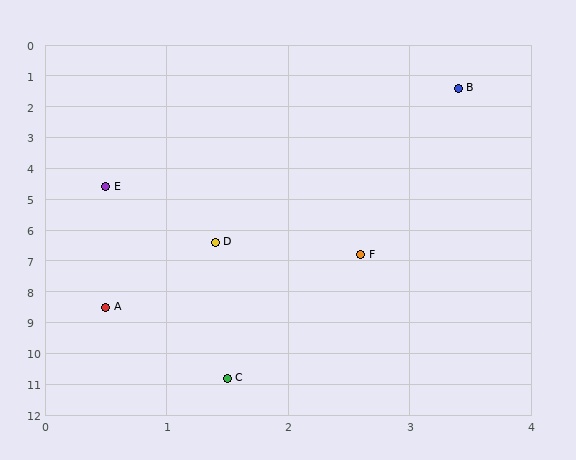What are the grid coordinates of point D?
Point D is at approximately (1.4, 6.4).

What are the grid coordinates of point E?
Point E is at approximately (0.5, 4.6).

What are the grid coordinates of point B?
Point B is at approximately (3.4, 1.4).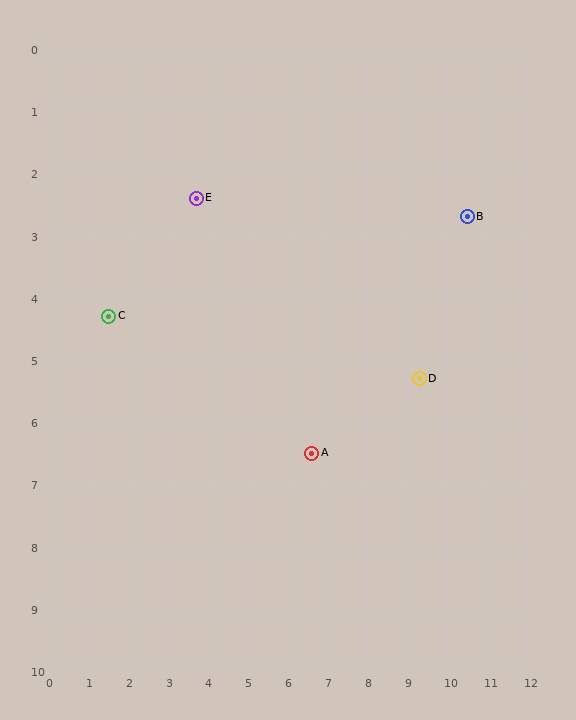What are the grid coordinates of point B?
Point B is at approximately (10.5, 2.7).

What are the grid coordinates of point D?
Point D is at approximately (9.3, 5.3).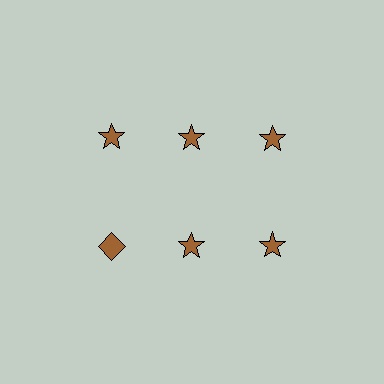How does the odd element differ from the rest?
It has a different shape: diamond instead of star.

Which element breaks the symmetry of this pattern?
The brown diamond in the second row, leftmost column breaks the symmetry. All other shapes are brown stars.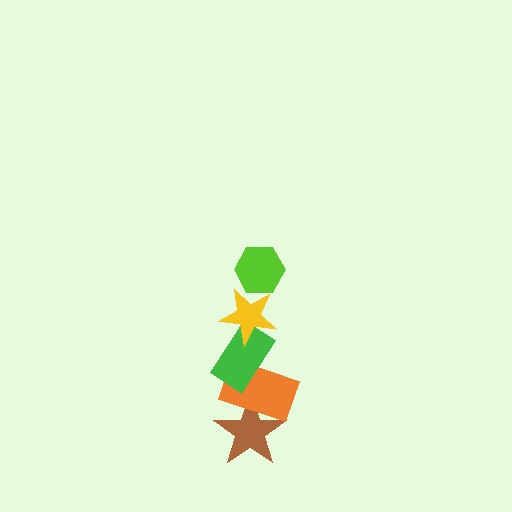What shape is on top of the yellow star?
The lime hexagon is on top of the yellow star.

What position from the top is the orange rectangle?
The orange rectangle is 4th from the top.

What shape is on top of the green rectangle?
The yellow star is on top of the green rectangle.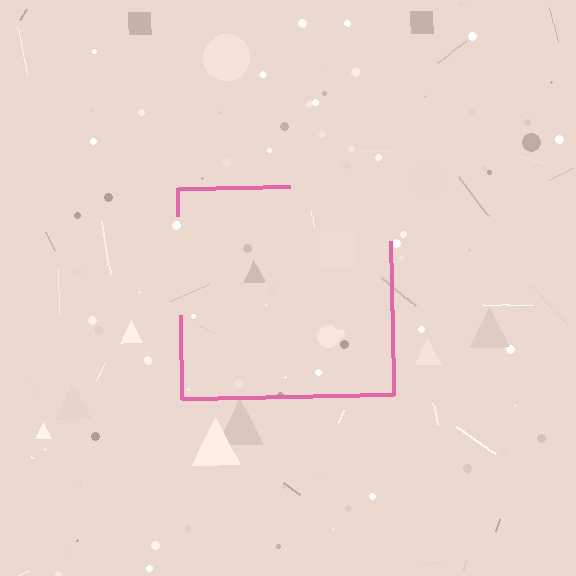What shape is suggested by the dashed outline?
The dashed outline suggests a square.